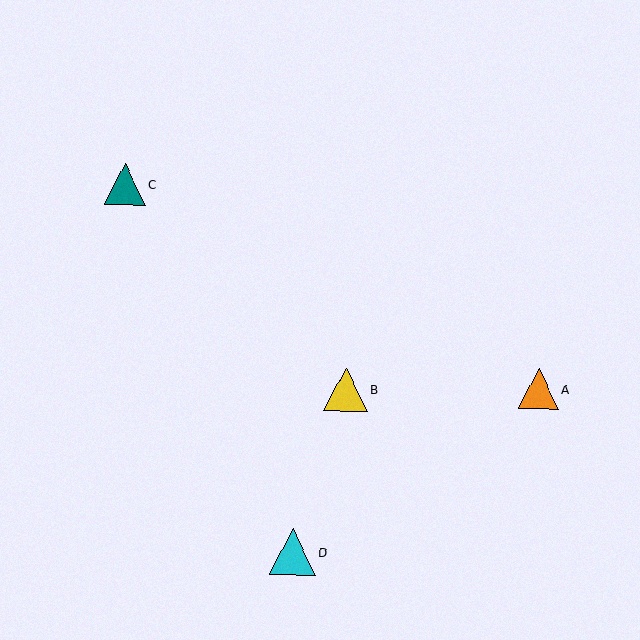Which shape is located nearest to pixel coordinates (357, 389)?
The yellow triangle (labeled B) at (346, 390) is nearest to that location.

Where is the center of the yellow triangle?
The center of the yellow triangle is at (346, 390).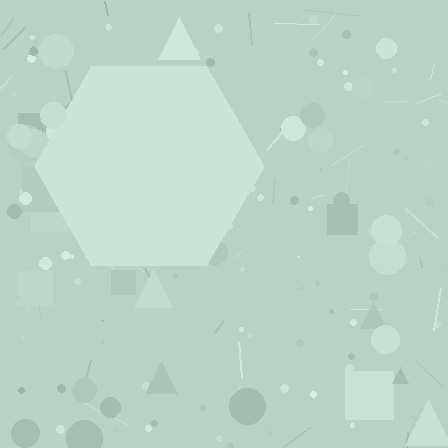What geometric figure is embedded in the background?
A hexagon is embedded in the background.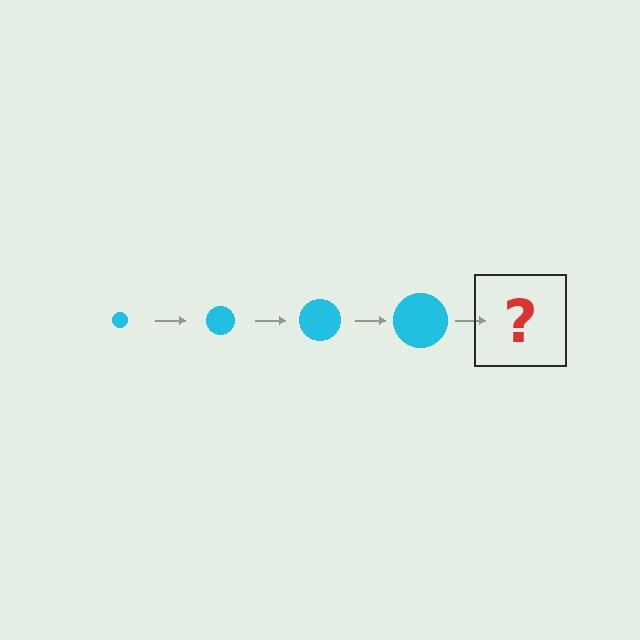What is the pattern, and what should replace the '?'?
The pattern is that the circle gets progressively larger each step. The '?' should be a cyan circle, larger than the previous one.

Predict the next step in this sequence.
The next step is a cyan circle, larger than the previous one.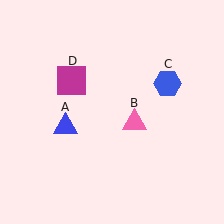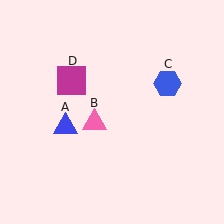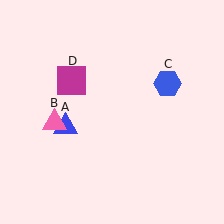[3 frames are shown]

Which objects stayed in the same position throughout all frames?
Blue triangle (object A) and blue hexagon (object C) and magenta square (object D) remained stationary.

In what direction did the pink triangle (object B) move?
The pink triangle (object B) moved left.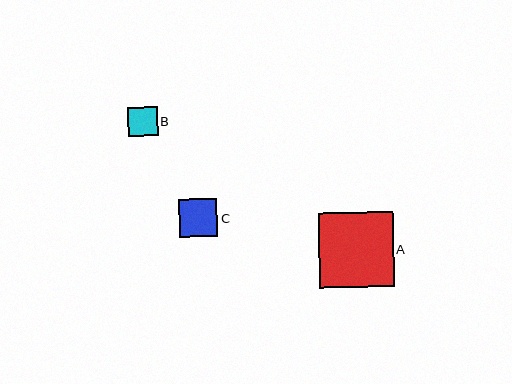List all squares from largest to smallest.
From largest to smallest: A, C, B.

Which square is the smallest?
Square B is the smallest with a size of approximately 30 pixels.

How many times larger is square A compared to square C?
Square A is approximately 2.0 times the size of square C.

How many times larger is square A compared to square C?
Square A is approximately 2.0 times the size of square C.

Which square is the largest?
Square A is the largest with a size of approximately 75 pixels.